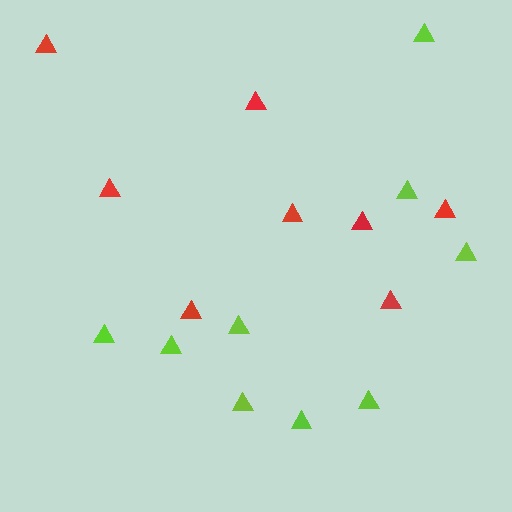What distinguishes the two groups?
There are 2 groups: one group of red triangles (8) and one group of lime triangles (9).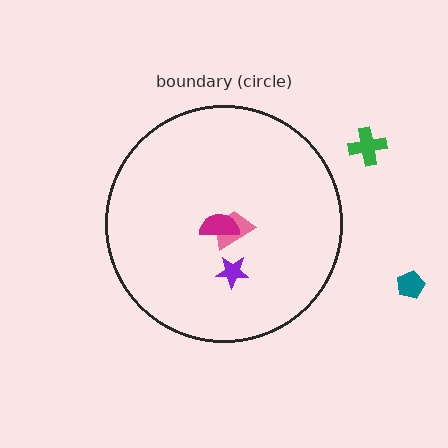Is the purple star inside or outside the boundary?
Inside.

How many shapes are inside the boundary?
3 inside, 2 outside.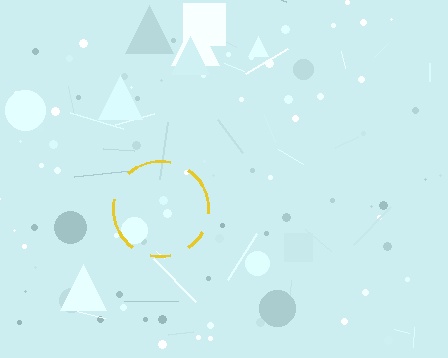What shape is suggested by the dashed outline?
The dashed outline suggests a circle.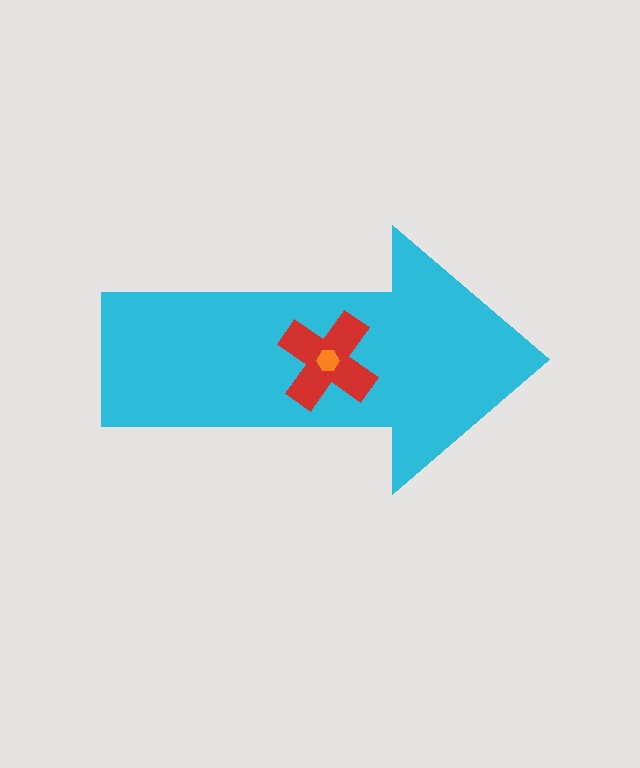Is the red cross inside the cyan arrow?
Yes.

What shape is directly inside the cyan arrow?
The red cross.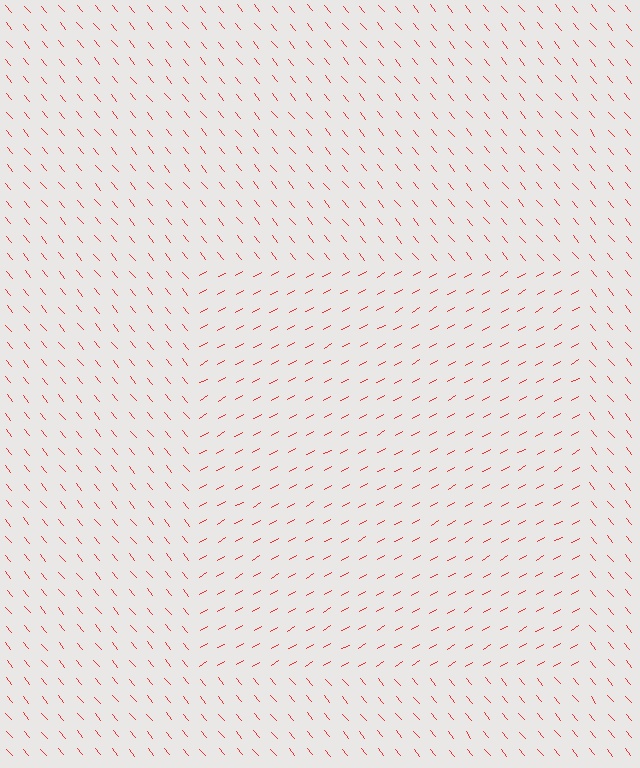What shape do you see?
I see a rectangle.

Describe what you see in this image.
The image is filled with small red line segments. A rectangle region in the image has lines oriented differently from the surrounding lines, creating a visible texture boundary.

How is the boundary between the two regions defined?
The boundary is defined purely by a change in line orientation (approximately 80 degrees difference). All lines are the same color and thickness.